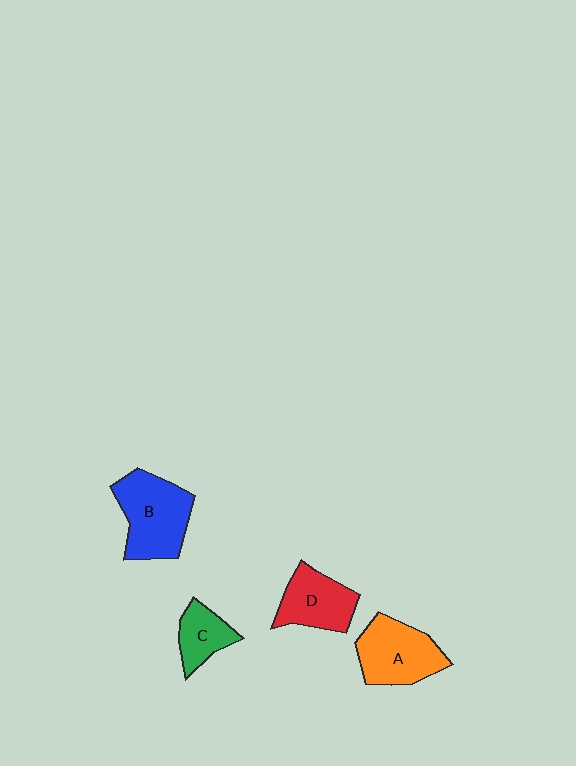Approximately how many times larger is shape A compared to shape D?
Approximately 1.2 times.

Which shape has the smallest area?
Shape C (green).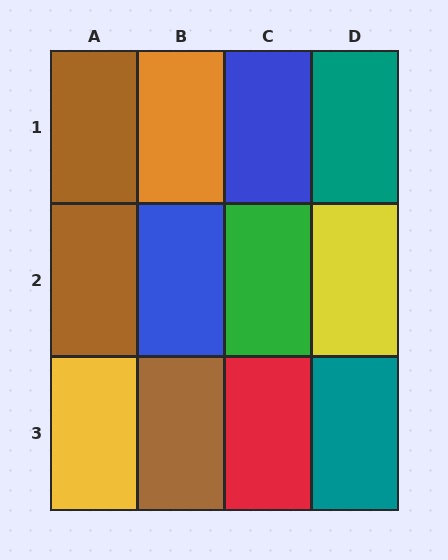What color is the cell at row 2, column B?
Blue.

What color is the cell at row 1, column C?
Blue.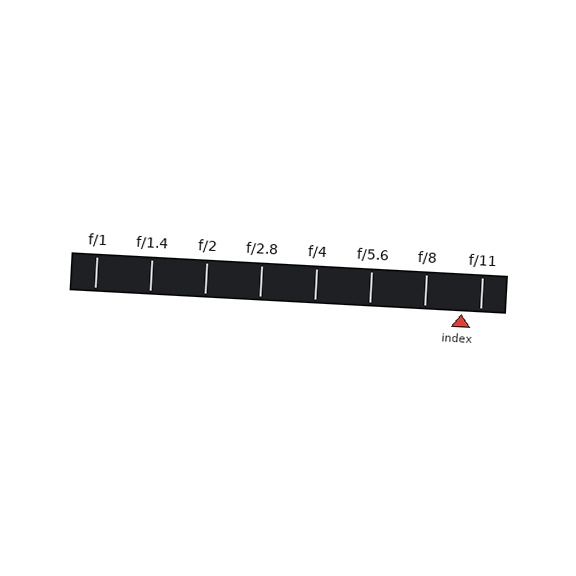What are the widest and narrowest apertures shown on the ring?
The widest aperture shown is f/1 and the narrowest is f/11.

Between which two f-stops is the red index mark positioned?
The index mark is between f/8 and f/11.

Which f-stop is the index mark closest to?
The index mark is closest to f/11.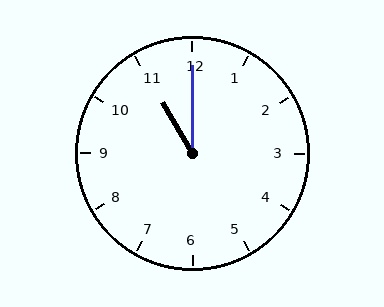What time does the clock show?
11:00.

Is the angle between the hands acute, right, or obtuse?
It is acute.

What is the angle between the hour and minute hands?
Approximately 30 degrees.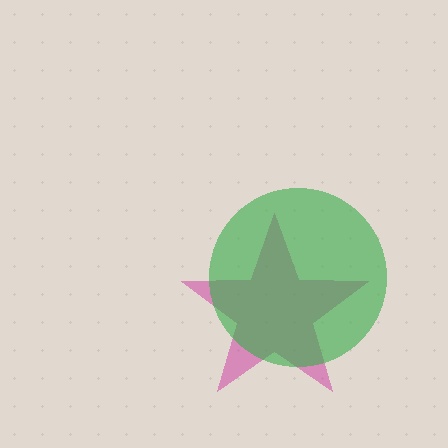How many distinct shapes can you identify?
There are 2 distinct shapes: a magenta star, a green circle.